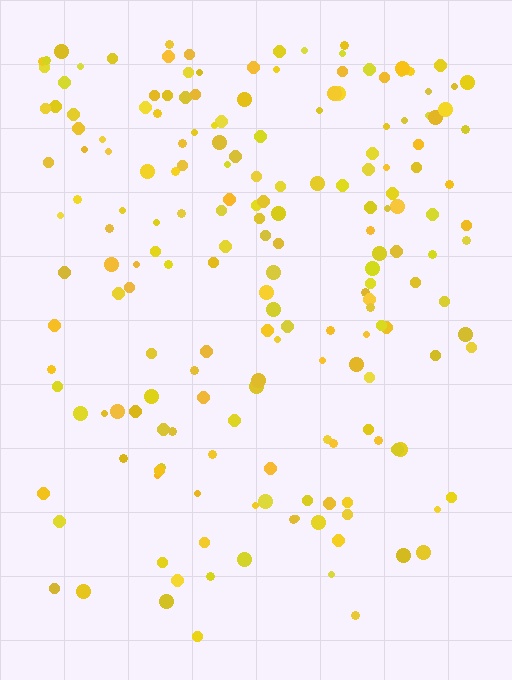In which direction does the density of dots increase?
From bottom to top, with the top side densest.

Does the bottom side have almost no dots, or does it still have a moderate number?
Still a moderate number, just noticeably fewer than the top.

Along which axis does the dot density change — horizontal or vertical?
Vertical.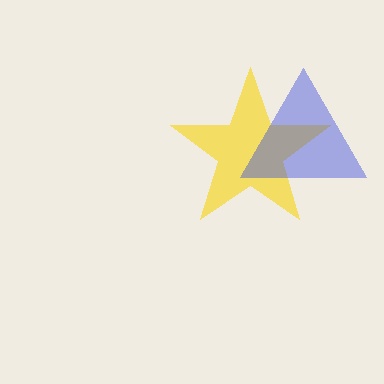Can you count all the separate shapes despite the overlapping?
Yes, there are 2 separate shapes.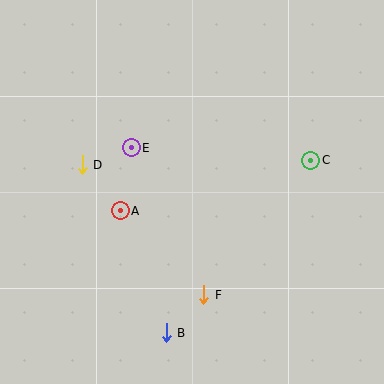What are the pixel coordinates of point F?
Point F is at (204, 295).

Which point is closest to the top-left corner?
Point D is closest to the top-left corner.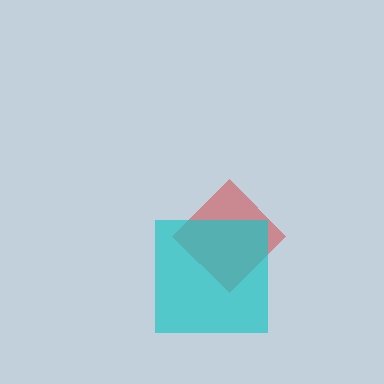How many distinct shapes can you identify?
There are 2 distinct shapes: a red diamond, a cyan square.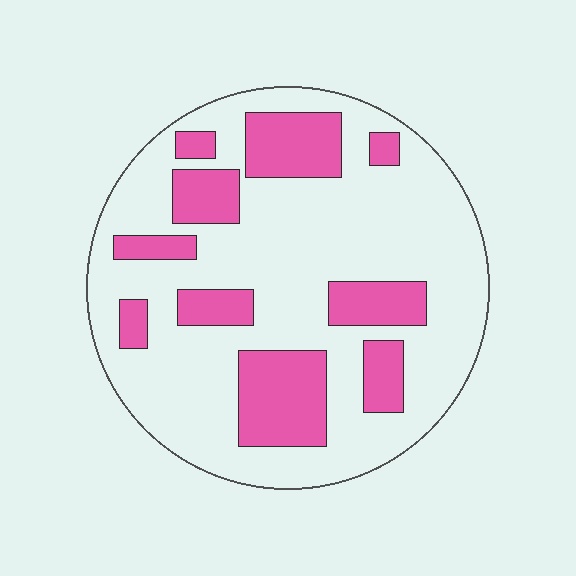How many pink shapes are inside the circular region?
10.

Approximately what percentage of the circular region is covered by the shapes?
Approximately 25%.